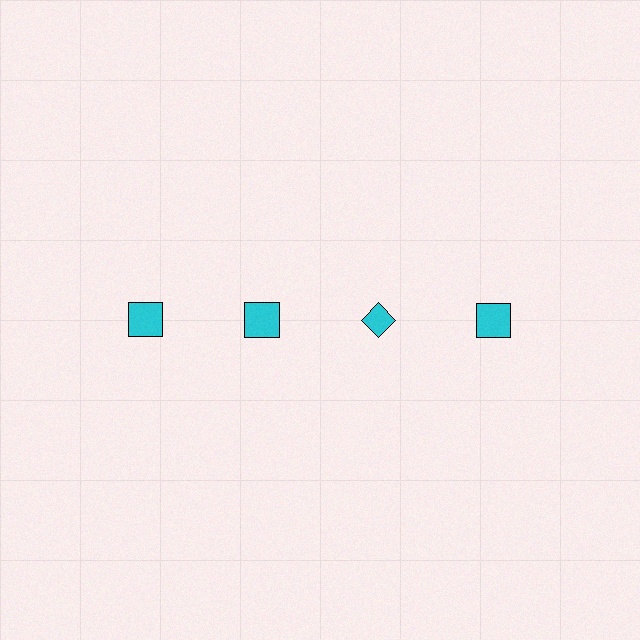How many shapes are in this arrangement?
There are 4 shapes arranged in a grid pattern.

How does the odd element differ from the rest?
It has a different shape: diamond instead of square.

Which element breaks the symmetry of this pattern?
The cyan diamond in the top row, center column breaks the symmetry. All other shapes are cyan squares.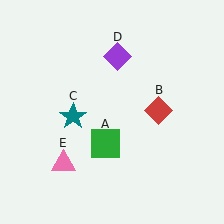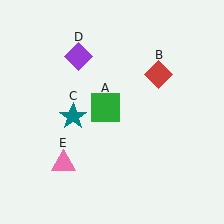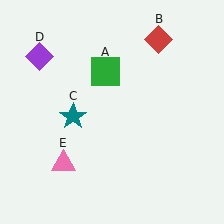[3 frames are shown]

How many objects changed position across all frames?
3 objects changed position: green square (object A), red diamond (object B), purple diamond (object D).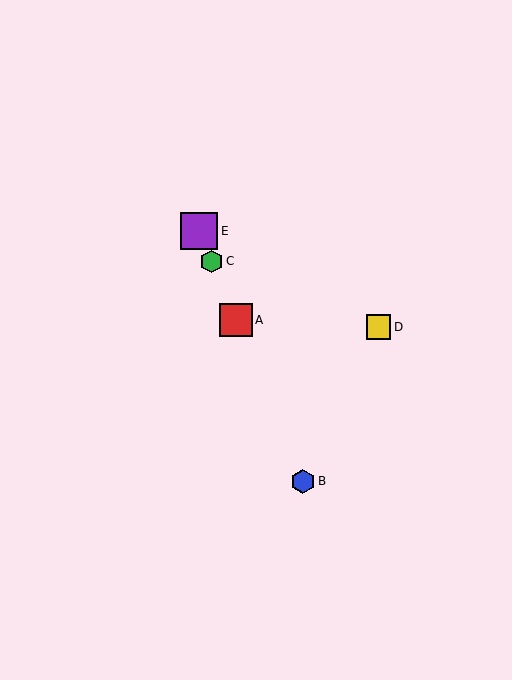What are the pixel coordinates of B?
Object B is at (303, 481).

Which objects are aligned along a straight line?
Objects A, B, C, E are aligned along a straight line.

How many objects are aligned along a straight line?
4 objects (A, B, C, E) are aligned along a straight line.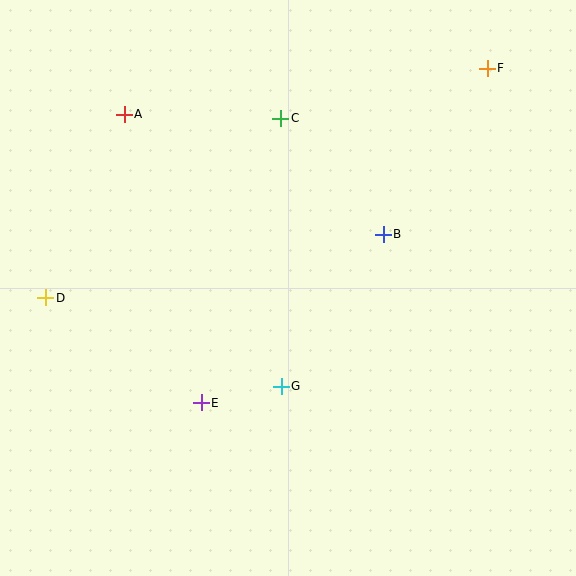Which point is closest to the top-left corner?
Point A is closest to the top-left corner.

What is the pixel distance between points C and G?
The distance between C and G is 268 pixels.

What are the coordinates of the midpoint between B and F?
The midpoint between B and F is at (435, 151).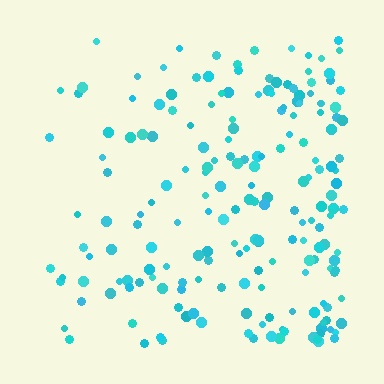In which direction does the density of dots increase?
From left to right, with the right side densest.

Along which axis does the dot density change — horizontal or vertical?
Horizontal.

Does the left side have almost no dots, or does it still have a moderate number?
Still a moderate number, just noticeably fewer than the right.